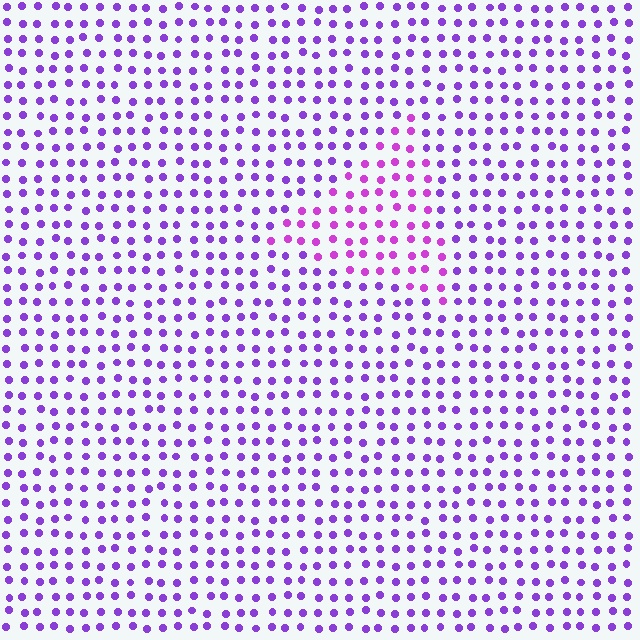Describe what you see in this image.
The image is filled with small purple elements in a uniform arrangement. A triangle-shaped region is visible where the elements are tinted to a slightly different hue, forming a subtle color boundary.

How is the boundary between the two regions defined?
The boundary is defined purely by a slight shift in hue (about 27 degrees). Spacing, size, and orientation are identical on both sides.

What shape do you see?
I see a triangle.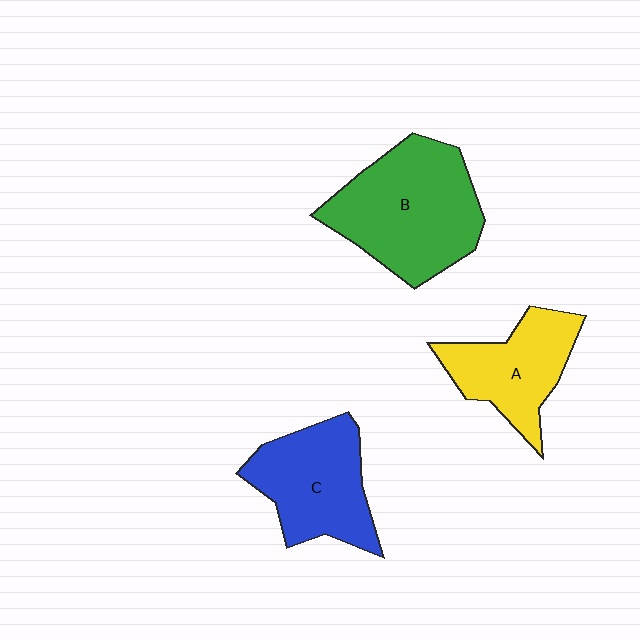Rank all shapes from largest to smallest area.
From largest to smallest: B (green), C (blue), A (yellow).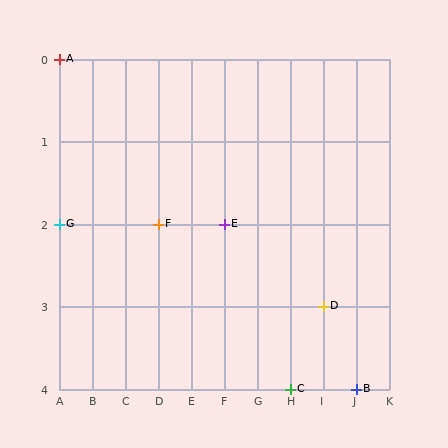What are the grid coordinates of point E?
Point E is at grid coordinates (F, 2).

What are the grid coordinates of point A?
Point A is at grid coordinates (A, 0).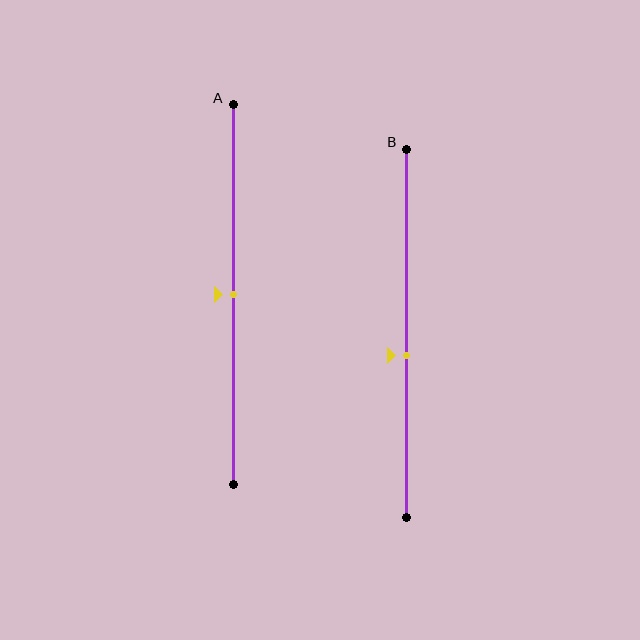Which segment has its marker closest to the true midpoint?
Segment A has its marker closest to the true midpoint.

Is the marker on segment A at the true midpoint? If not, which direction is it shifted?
Yes, the marker on segment A is at the true midpoint.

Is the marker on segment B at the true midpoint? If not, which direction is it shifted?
No, the marker on segment B is shifted downward by about 6% of the segment length.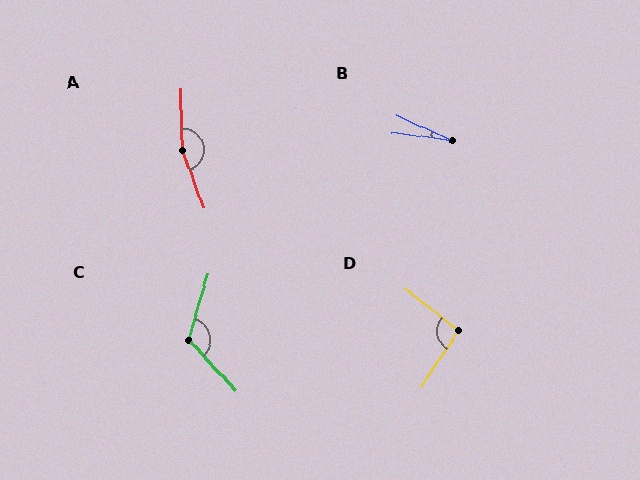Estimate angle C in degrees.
Approximately 121 degrees.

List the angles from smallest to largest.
B (18°), D (95°), C (121°), A (162°).